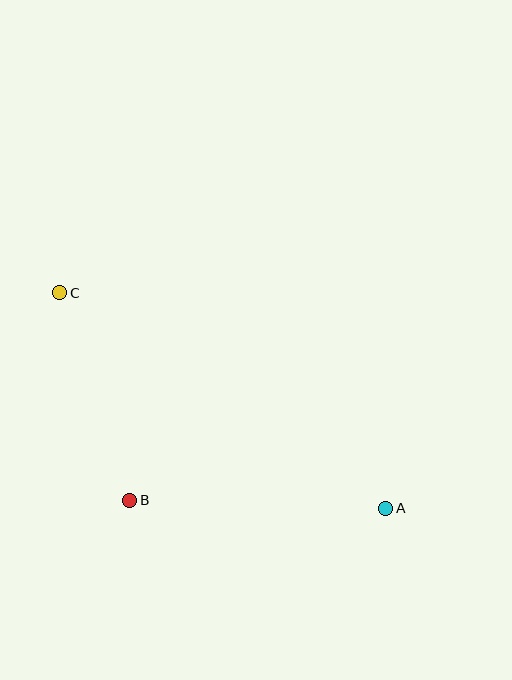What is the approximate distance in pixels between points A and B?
The distance between A and B is approximately 256 pixels.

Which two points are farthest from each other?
Points A and C are farthest from each other.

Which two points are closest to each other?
Points B and C are closest to each other.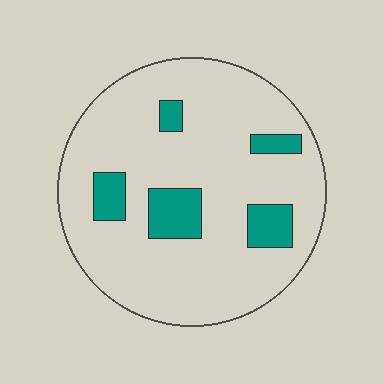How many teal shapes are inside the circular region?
5.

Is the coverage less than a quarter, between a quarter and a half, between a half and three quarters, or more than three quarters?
Less than a quarter.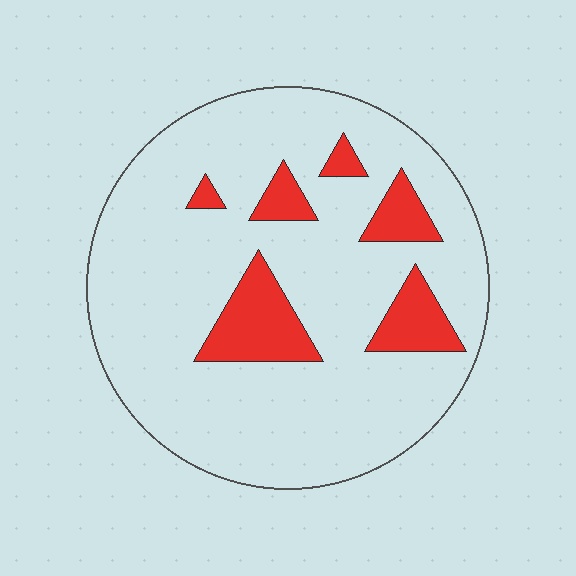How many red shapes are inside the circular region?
6.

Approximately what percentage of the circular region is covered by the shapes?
Approximately 15%.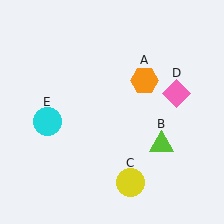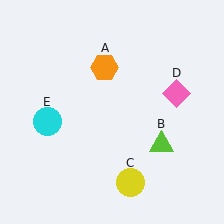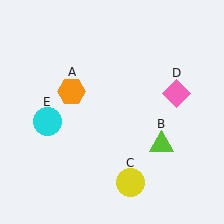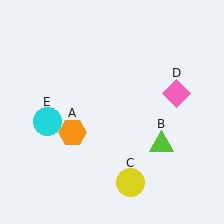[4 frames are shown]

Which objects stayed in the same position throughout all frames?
Lime triangle (object B) and yellow circle (object C) and pink diamond (object D) and cyan circle (object E) remained stationary.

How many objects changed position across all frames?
1 object changed position: orange hexagon (object A).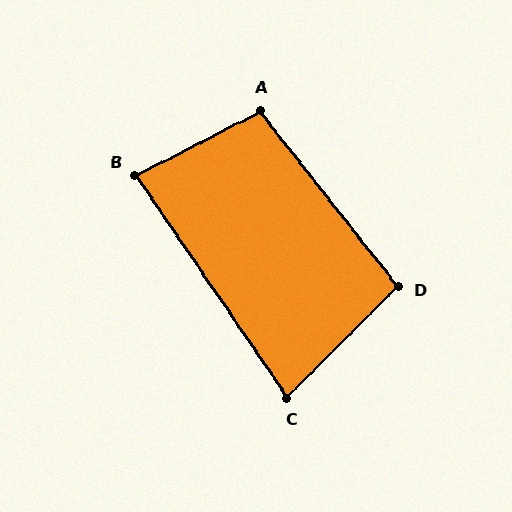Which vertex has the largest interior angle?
A, at approximately 101 degrees.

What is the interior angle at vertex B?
Approximately 83 degrees (acute).